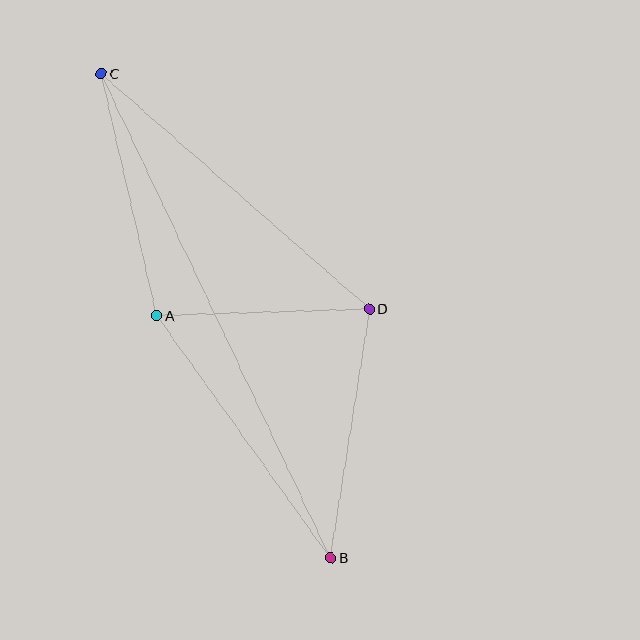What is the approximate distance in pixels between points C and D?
The distance between C and D is approximately 357 pixels.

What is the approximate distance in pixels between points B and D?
The distance between B and D is approximately 252 pixels.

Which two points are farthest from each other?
Points B and C are farthest from each other.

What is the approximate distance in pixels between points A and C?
The distance between A and C is approximately 249 pixels.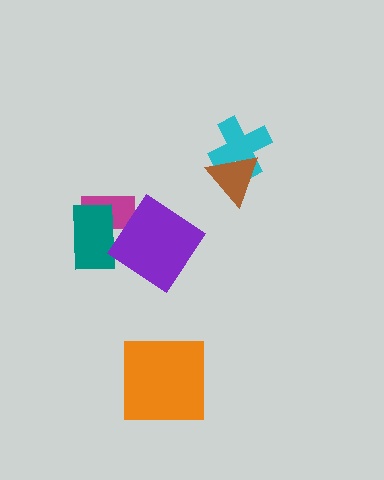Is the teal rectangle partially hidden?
Yes, it is partially covered by another shape.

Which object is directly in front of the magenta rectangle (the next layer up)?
The teal rectangle is directly in front of the magenta rectangle.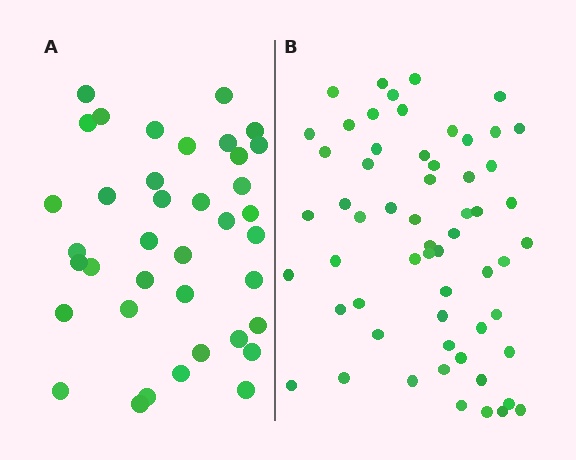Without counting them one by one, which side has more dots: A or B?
Region B (the right region) has more dots.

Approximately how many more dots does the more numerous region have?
Region B has approximately 20 more dots than region A.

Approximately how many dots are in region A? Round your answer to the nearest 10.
About 40 dots. (The exact count is 38, which rounds to 40.)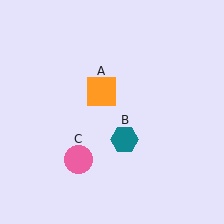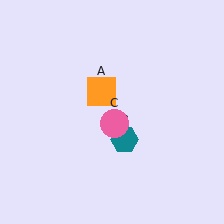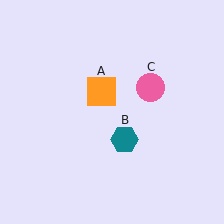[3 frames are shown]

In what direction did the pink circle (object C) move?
The pink circle (object C) moved up and to the right.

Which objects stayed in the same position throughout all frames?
Orange square (object A) and teal hexagon (object B) remained stationary.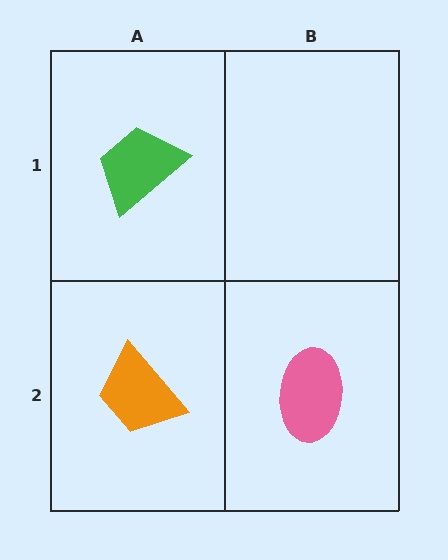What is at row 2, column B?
A pink ellipse.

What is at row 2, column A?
An orange trapezoid.